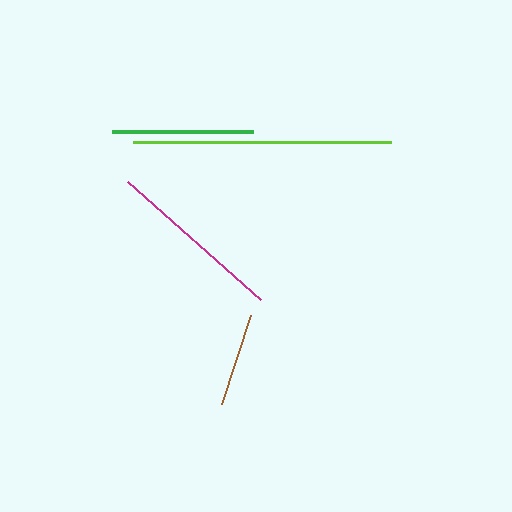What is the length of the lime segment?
The lime segment is approximately 258 pixels long.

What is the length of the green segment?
The green segment is approximately 141 pixels long.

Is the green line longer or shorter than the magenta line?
The magenta line is longer than the green line.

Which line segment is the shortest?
The brown line is the shortest at approximately 94 pixels.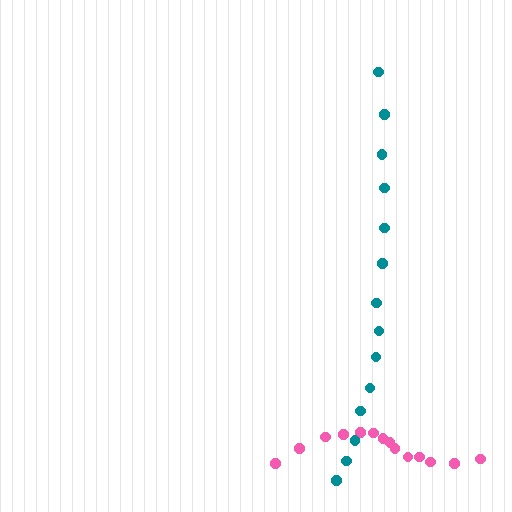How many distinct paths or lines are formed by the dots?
There are 2 distinct paths.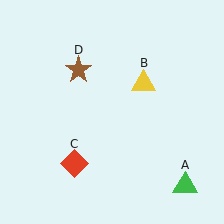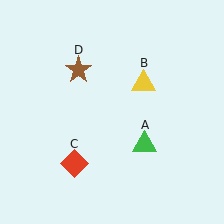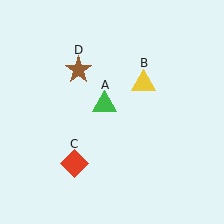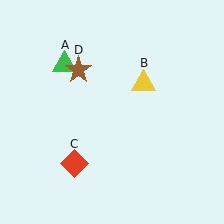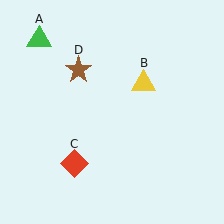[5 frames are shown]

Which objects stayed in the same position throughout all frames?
Yellow triangle (object B) and red diamond (object C) and brown star (object D) remained stationary.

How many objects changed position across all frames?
1 object changed position: green triangle (object A).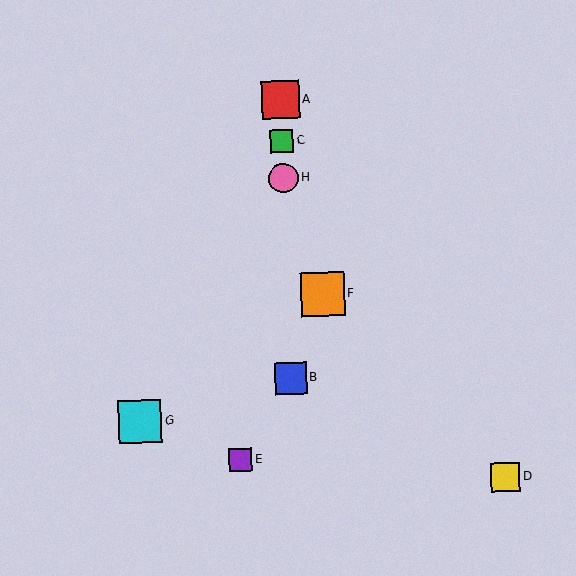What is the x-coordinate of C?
Object C is at x≈282.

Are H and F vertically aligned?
No, H is at x≈283 and F is at x≈322.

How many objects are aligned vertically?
4 objects (A, B, C, H) are aligned vertically.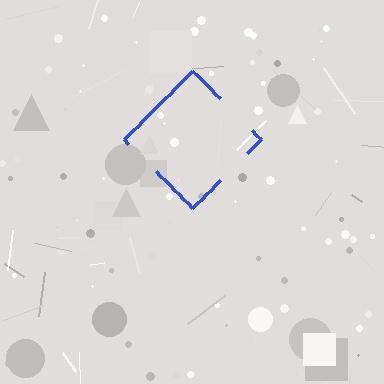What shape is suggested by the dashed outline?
The dashed outline suggests a diamond.